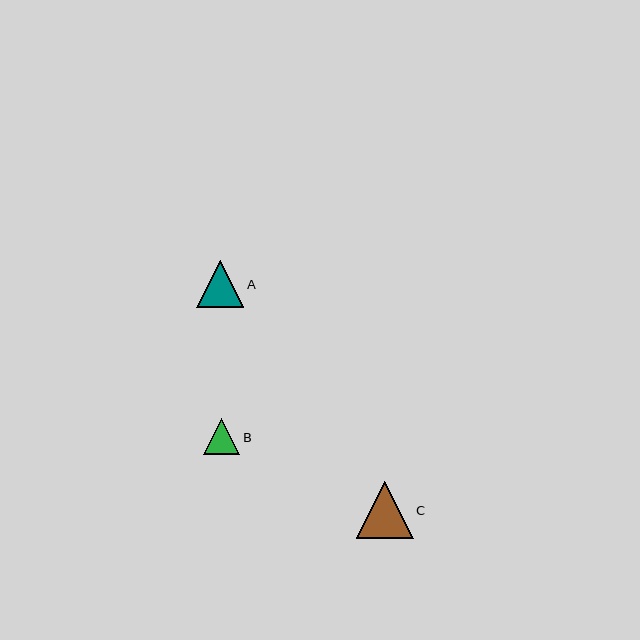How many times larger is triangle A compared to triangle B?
Triangle A is approximately 1.3 times the size of triangle B.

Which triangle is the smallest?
Triangle B is the smallest with a size of approximately 36 pixels.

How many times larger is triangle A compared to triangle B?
Triangle A is approximately 1.3 times the size of triangle B.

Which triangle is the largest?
Triangle C is the largest with a size of approximately 56 pixels.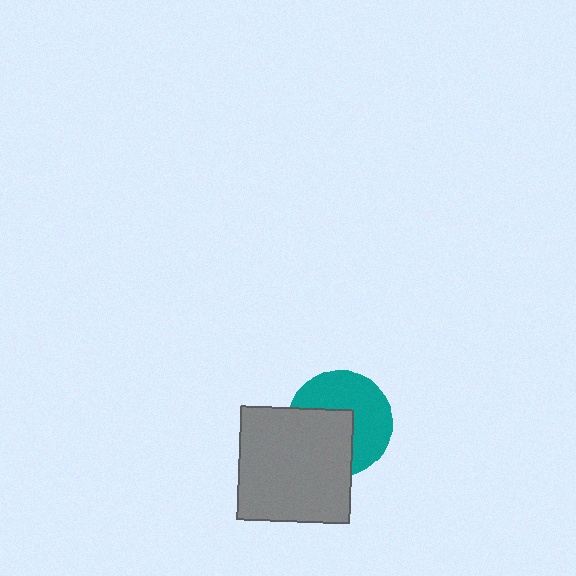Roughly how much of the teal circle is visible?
About half of it is visible (roughly 56%).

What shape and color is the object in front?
The object in front is a gray square.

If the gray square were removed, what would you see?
You would see the complete teal circle.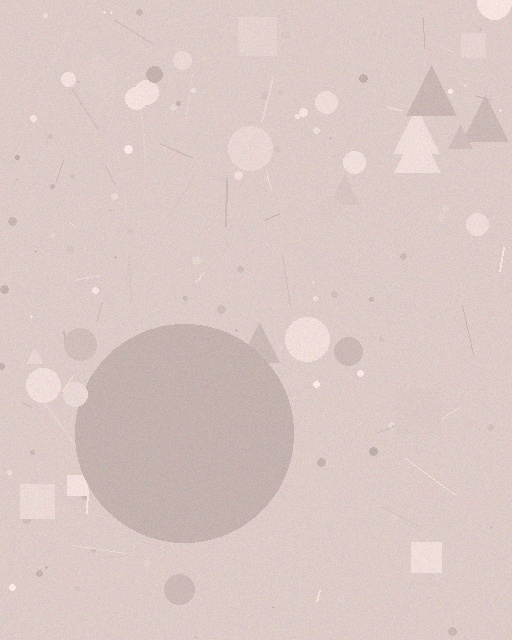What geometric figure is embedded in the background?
A circle is embedded in the background.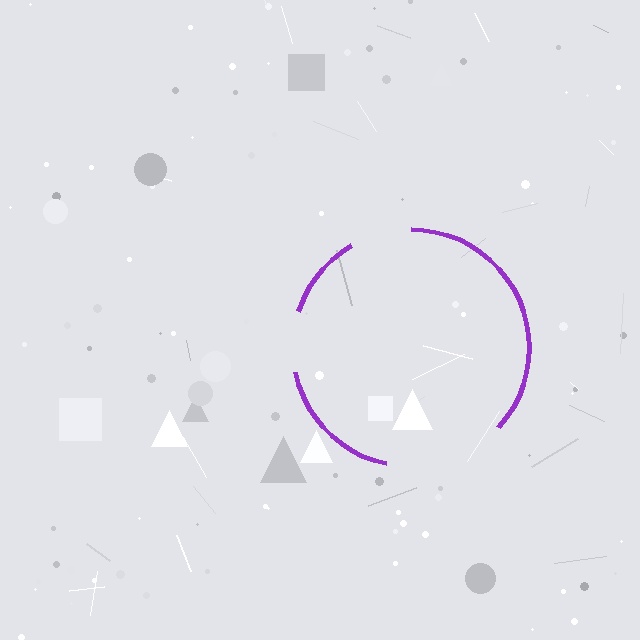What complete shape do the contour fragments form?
The contour fragments form a circle.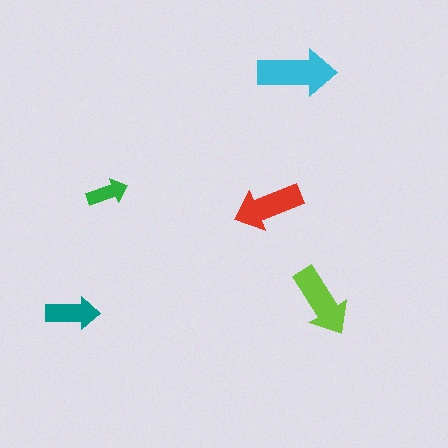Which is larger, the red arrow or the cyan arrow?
The cyan one.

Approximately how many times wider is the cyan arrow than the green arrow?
About 2 times wider.